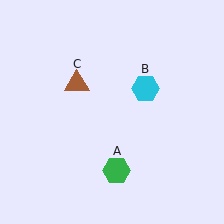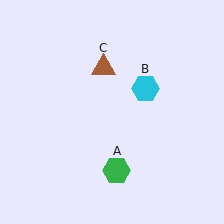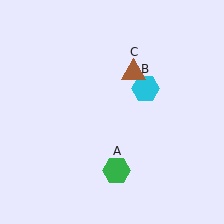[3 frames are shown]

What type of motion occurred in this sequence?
The brown triangle (object C) rotated clockwise around the center of the scene.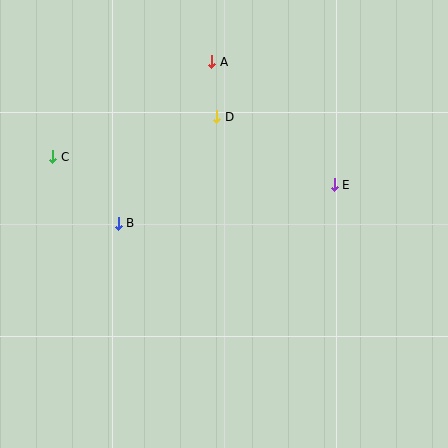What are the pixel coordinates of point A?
Point A is at (212, 62).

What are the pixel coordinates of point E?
Point E is at (334, 185).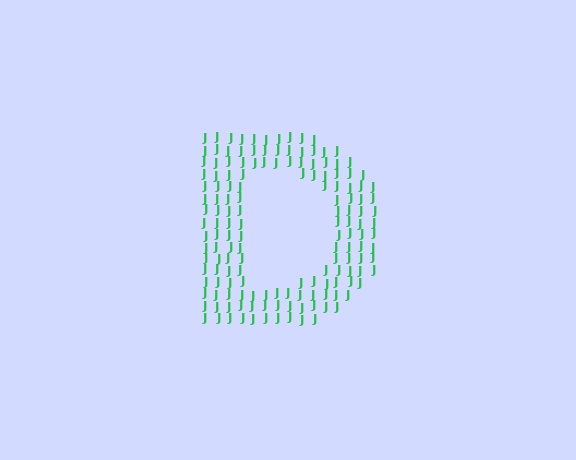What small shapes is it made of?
It is made of small letter J's.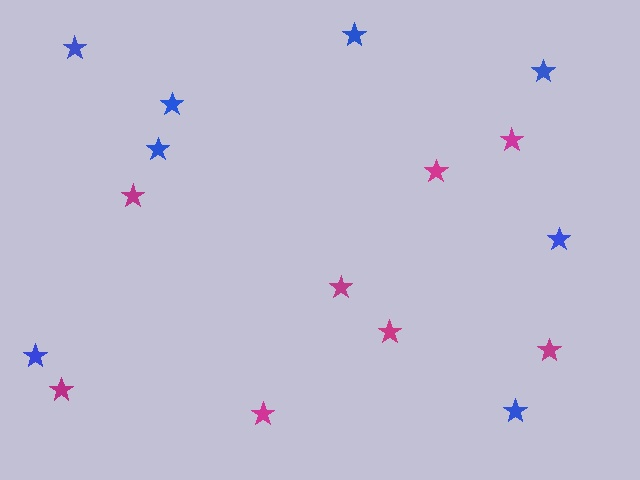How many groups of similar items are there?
There are 2 groups: one group of blue stars (8) and one group of magenta stars (8).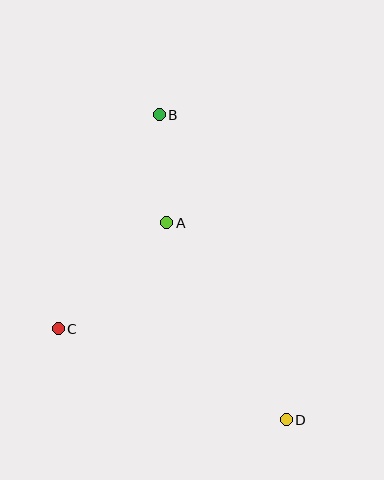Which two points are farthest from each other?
Points B and D are farthest from each other.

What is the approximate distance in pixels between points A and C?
The distance between A and C is approximately 151 pixels.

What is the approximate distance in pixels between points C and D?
The distance between C and D is approximately 245 pixels.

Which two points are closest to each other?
Points A and B are closest to each other.